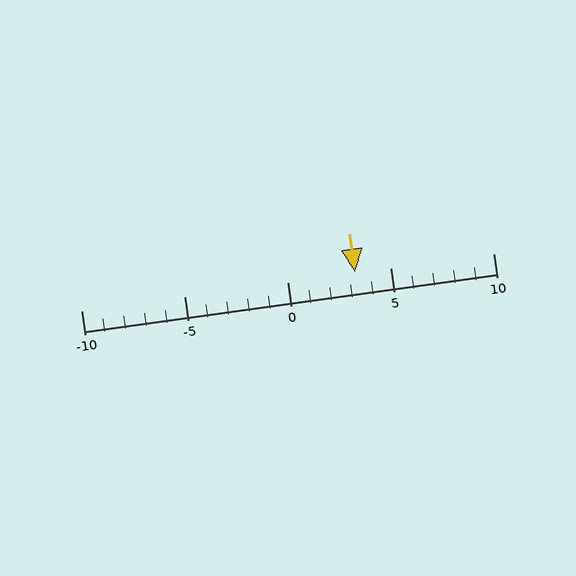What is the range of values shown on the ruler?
The ruler shows values from -10 to 10.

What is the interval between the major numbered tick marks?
The major tick marks are spaced 5 units apart.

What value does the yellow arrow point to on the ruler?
The yellow arrow points to approximately 3.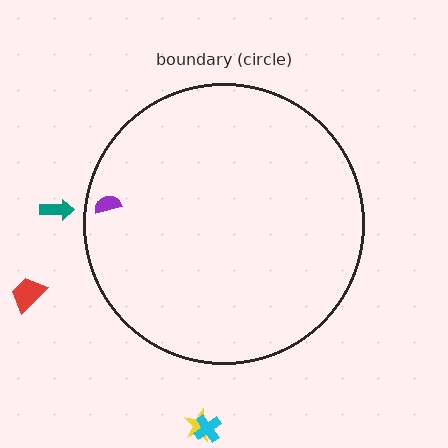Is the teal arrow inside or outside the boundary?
Outside.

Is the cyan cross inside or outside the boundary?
Outside.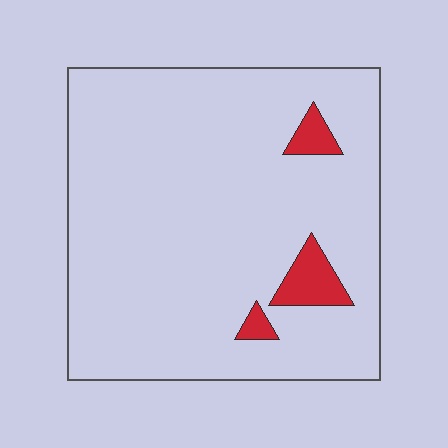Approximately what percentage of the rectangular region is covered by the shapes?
Approximately 5%.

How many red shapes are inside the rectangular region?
3.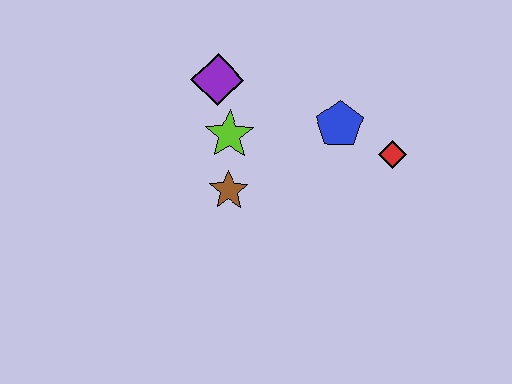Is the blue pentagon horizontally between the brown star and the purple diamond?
No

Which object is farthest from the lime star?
The red diamond is farthest from the lime star.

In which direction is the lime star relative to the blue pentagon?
The lime star is to the left of the blue pentagon.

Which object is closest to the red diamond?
The blue pentagon is closest to the red diamond.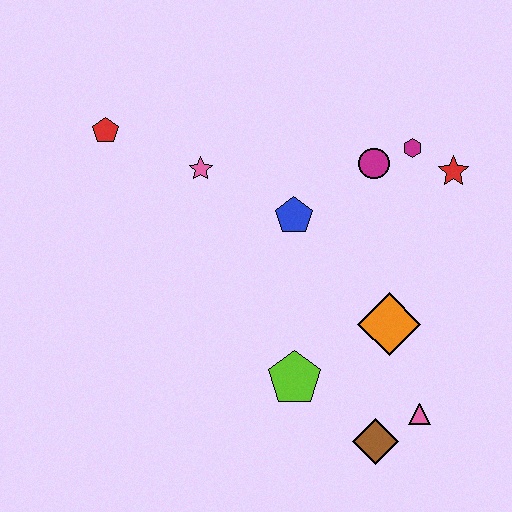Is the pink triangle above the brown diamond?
Yes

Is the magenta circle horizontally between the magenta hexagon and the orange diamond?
No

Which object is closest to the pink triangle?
The brown diamond is closest to the pink triangle.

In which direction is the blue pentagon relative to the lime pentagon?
The blue pentagon is above the lime pentagon.